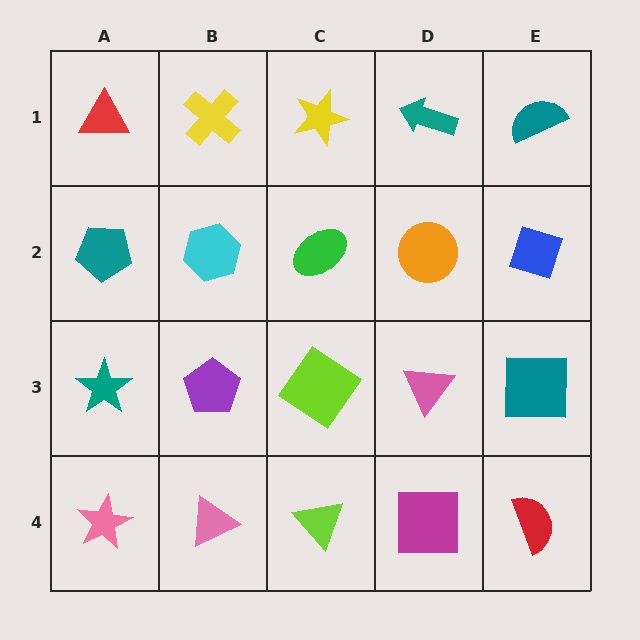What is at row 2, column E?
A blue diamond.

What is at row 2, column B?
A cyan hexagon.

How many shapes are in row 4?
5 shapes.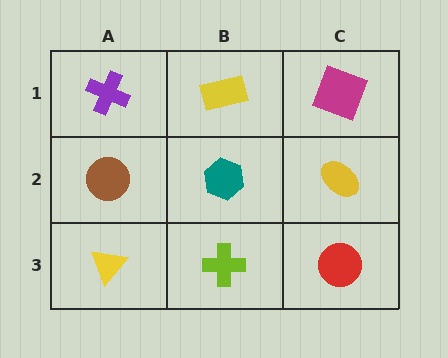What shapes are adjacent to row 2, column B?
A yellow rectangle (row 1, column B), a lime cross (row 3, column B), a brown circle (row 2, column A), a yellow ellipse (row 2, column C).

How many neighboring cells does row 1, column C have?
2.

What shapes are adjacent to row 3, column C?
A yellow ellipse (row 2, column C), a lime cross (row 3, column B).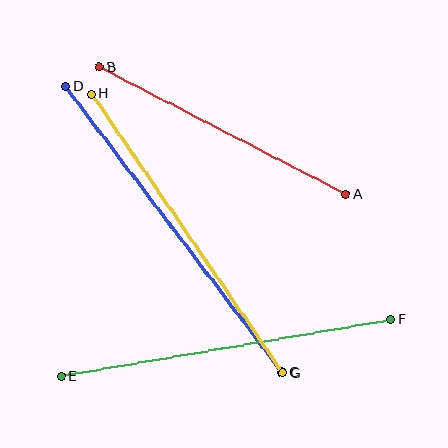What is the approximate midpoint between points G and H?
The midpoint is at approximately (187, 234) pixels.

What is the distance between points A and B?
The distance is approximately 277 pixels.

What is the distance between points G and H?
The distance is approximately 339 pixels.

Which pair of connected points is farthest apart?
Points C and D are farthest apart.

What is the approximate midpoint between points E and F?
The midpoint is at approximately (226, 348) pixels.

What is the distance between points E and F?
The distance is approximately 334 pixels.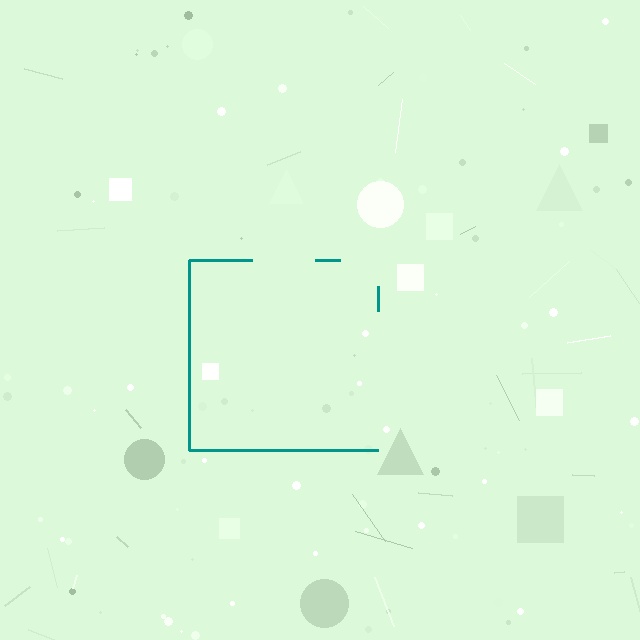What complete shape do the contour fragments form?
The contour fragments form a square.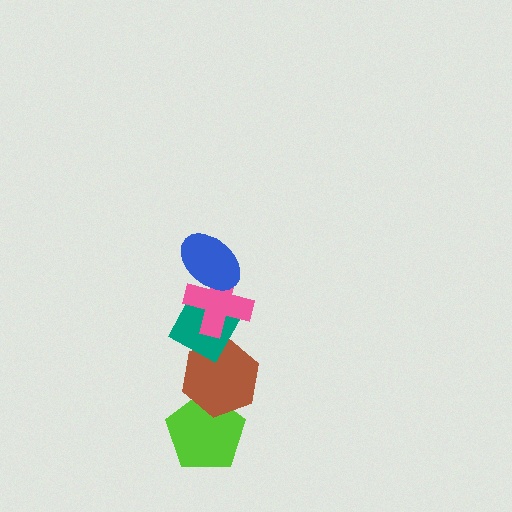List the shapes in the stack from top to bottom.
From top to bottom: the blue ellipse, the pink cross, the teal diamond, the brown hexagon, the lime pentagon.